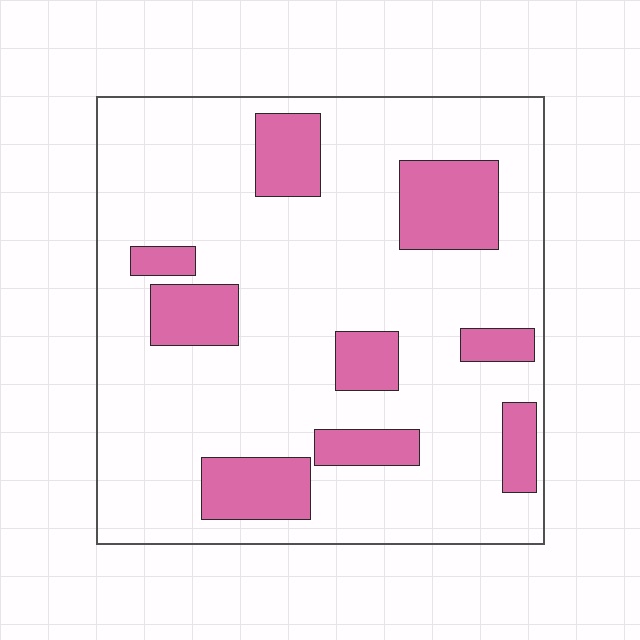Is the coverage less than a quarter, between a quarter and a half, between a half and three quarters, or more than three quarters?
Less than a quarter.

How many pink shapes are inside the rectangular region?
9.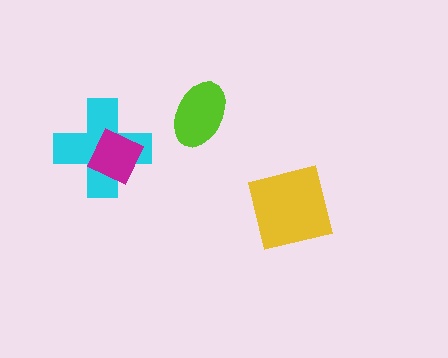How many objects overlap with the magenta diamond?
1 object overlaps with the magenta diamond.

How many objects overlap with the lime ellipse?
0 objects overlap with the lime ellipse.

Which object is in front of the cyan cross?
The magenta diamond is in front of the cyan cross.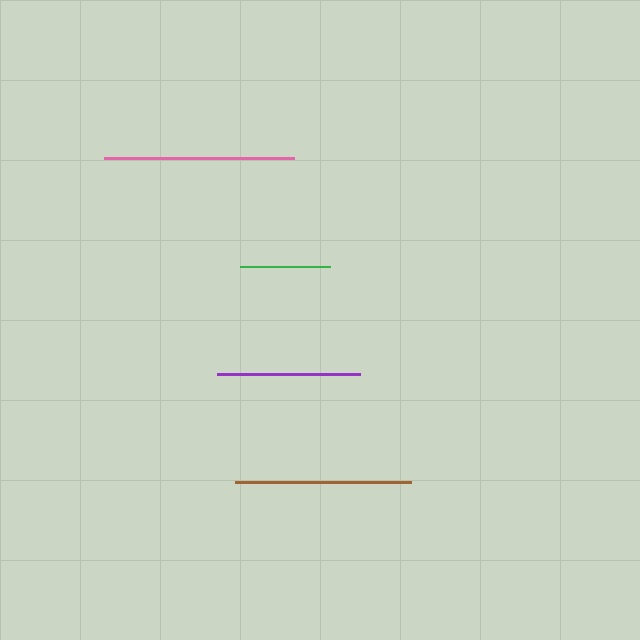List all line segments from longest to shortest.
From longest to shortest: pink, brown, purple, green.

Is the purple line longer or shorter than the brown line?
The brown line is longer than the purple line.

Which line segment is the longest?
The pink line is the longest at approximately 190 pixels.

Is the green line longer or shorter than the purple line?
The purple line is longer than the green line.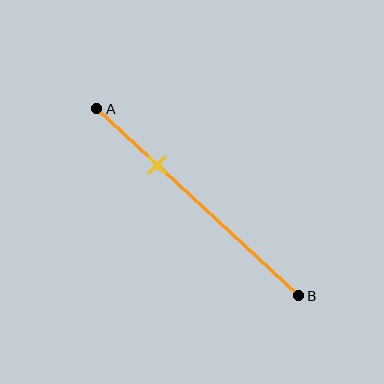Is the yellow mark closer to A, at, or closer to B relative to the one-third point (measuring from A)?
The yellow mark is closer to point A than the one-third point of segment AB.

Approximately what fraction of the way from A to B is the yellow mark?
The yellow mark is approximately 30% of the way from A to B.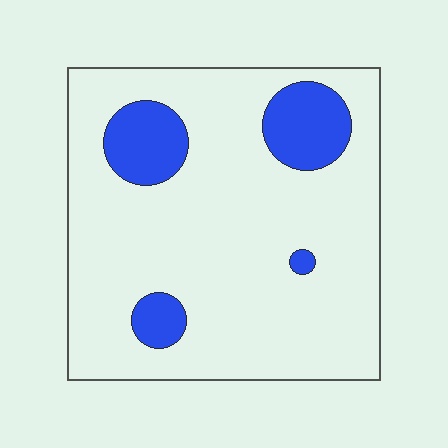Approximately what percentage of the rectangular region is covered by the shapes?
Approximately 15%.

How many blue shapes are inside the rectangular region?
4.